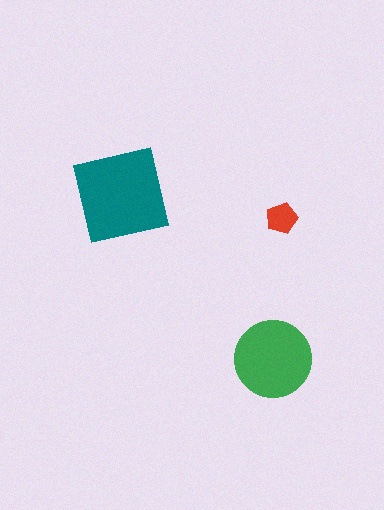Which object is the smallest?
The red pentagon.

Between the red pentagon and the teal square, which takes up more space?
The teal square.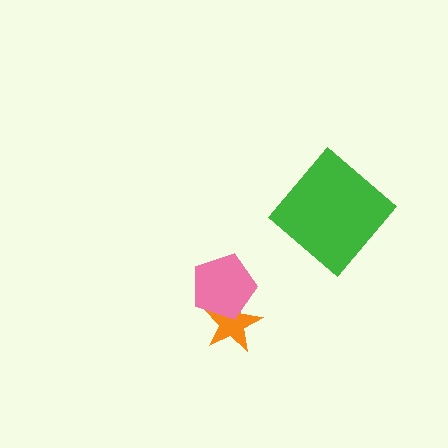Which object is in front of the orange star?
The pink pentagon is in front of the orange star.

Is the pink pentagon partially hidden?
No, no other shape covers it.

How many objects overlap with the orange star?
1 object overlaps with the orange star.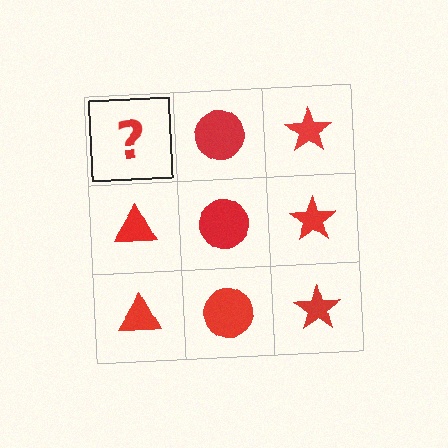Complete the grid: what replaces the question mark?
The question mark should be replaced with a red triangle.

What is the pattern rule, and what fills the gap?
The rule is that each column has a consistent shape. The gap should be filled with a red triangle.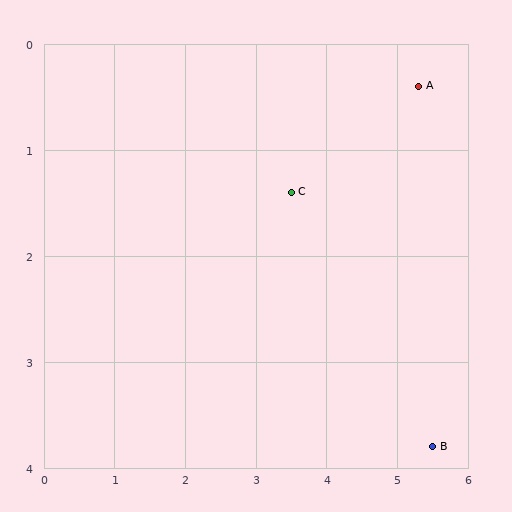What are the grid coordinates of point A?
Point A is at approximately (5.3, 0.4).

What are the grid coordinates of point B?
Point B is at approximately (5.5, 3.8).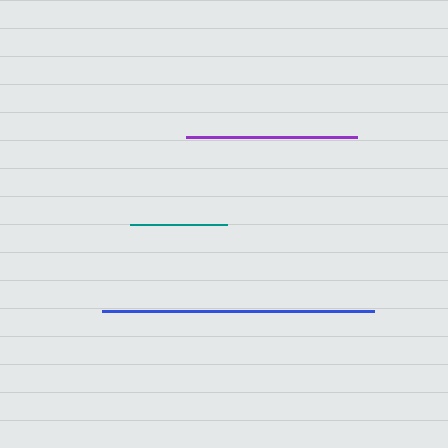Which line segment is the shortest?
The teal line is the shortest at approximately 97 pixels.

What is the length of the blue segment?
The blue segment is approximately 272 pixels long.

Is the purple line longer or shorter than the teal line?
The purple line is longer than the teal line.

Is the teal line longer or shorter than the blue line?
The blue line is longer than the teal line.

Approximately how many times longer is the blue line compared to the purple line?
The blue line is approximately 1.6 times the length of the purple line.